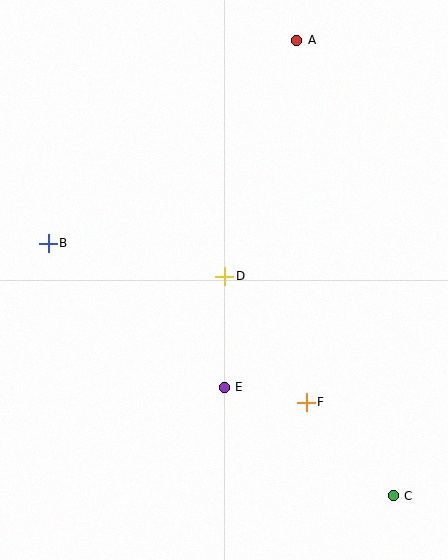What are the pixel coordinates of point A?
Point A is at (297, 40).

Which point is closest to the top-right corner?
Point A is closest to the top-right corner.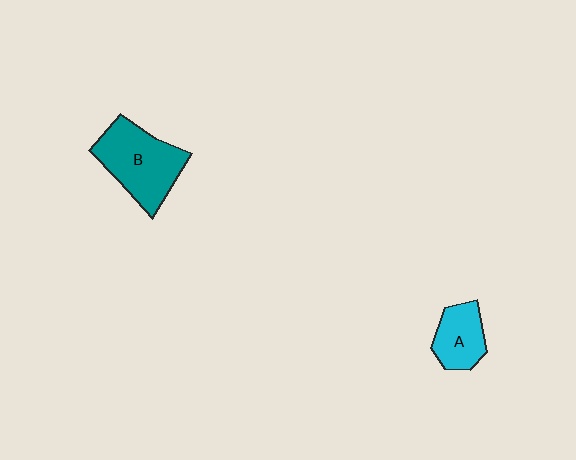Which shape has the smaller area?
Shape A (cyan).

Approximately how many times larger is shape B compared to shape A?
Approximately 1.8 times.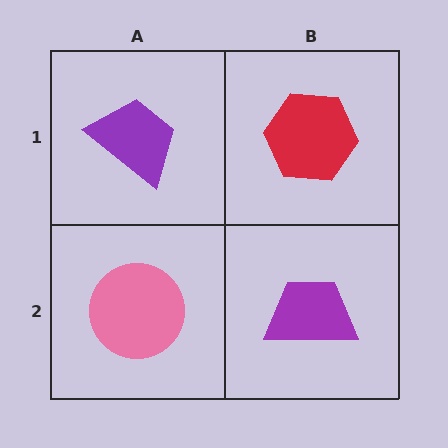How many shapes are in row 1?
2 shapes.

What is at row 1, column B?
A red hexagon.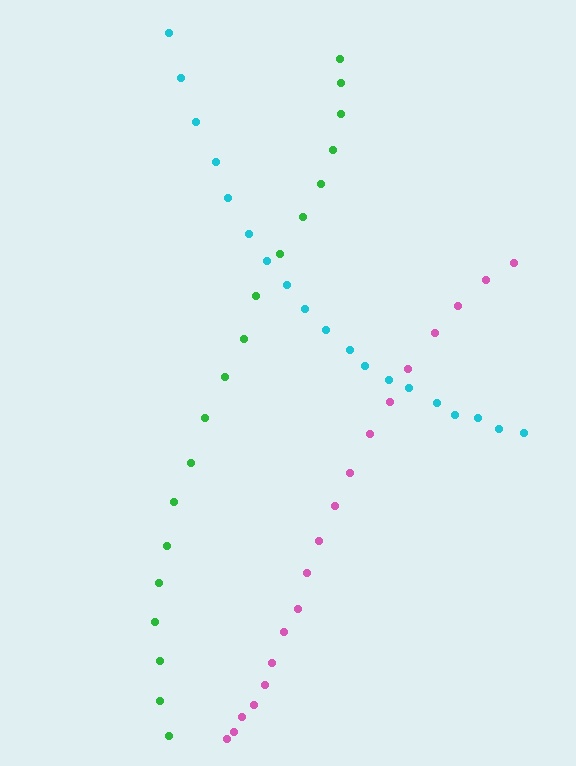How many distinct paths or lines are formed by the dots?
There are 3 distinct paths.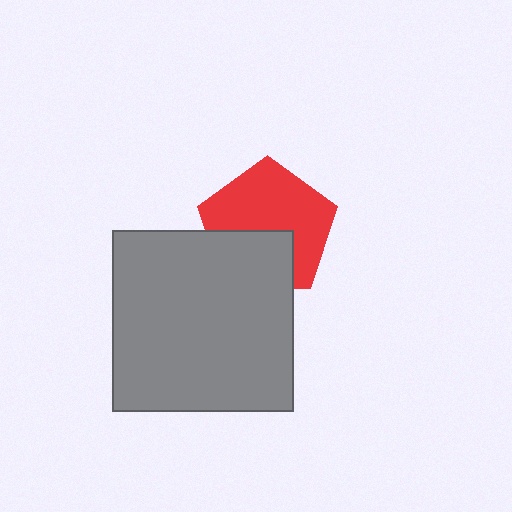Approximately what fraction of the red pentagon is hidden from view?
Roughly 36% of the red pentagon is hidden behind the gray square.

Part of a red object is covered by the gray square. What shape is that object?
It is a pentagon.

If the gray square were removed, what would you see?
You would see the complete red pentagon.